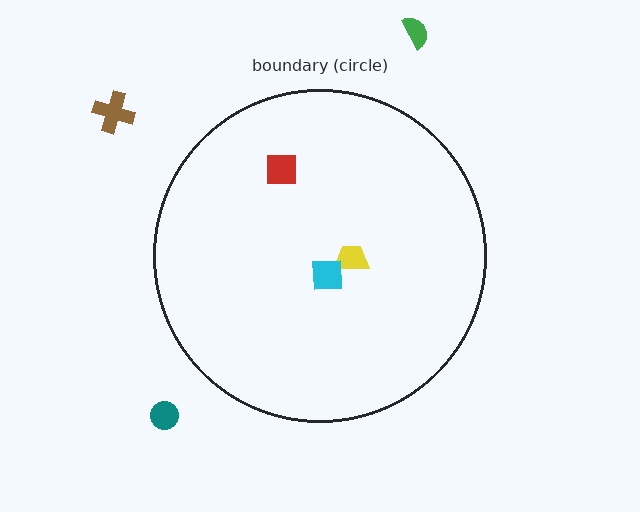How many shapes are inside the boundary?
3 inside, 3 outside.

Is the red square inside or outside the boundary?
Inside.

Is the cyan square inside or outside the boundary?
Inside.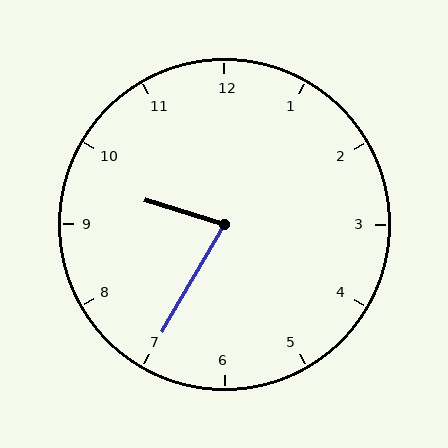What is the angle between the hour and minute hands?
Approximately 78 degrees.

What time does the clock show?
9:35.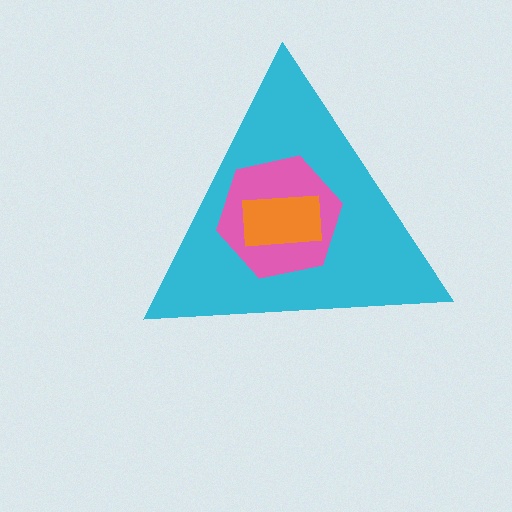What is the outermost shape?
The cyan triangle.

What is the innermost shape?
The orange rectangle.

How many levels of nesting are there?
3.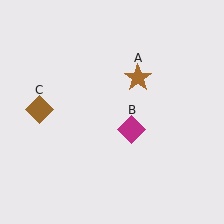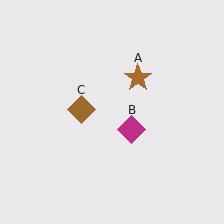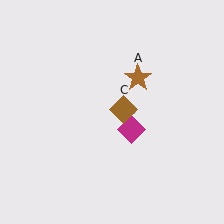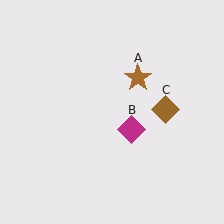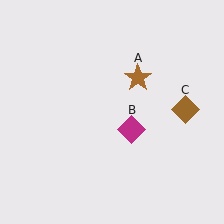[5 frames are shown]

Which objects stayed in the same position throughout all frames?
Brown star (object A) and magenta diamond (object B) remained stationary.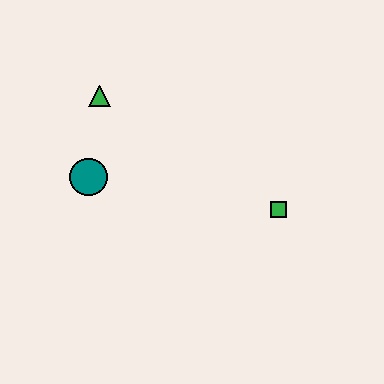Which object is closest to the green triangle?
The teal circle is closest to the green triangle.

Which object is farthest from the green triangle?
The green square is farthest from the green triangle.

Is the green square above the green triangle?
No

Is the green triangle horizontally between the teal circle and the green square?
Yes